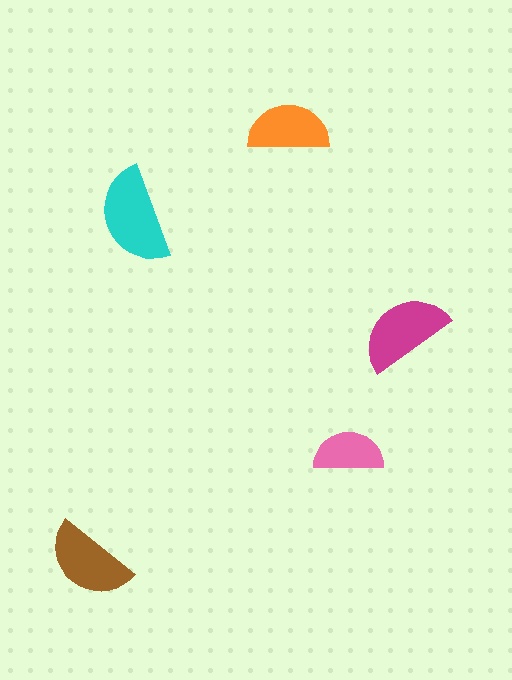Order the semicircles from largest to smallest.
the cyan one, the magenta one, the brown one, the orange one, the pink one.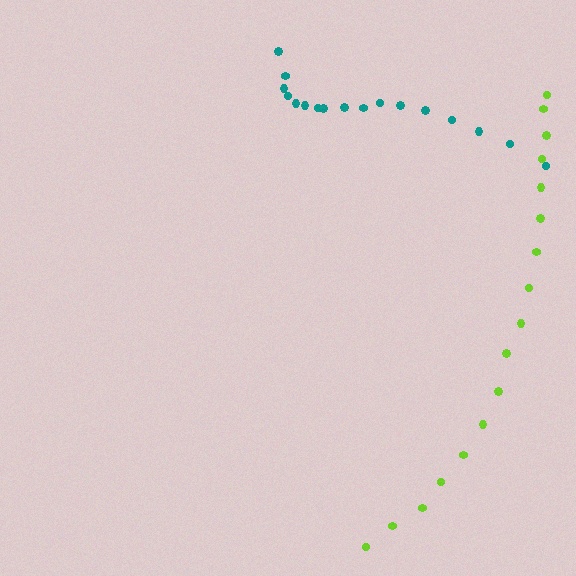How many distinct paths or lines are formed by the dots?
There are 2 distinct paths.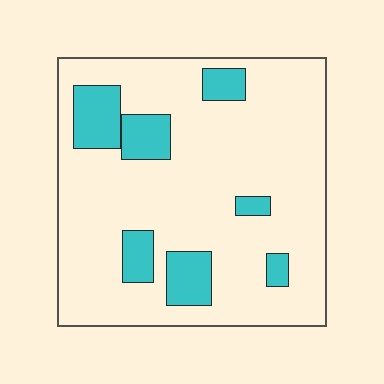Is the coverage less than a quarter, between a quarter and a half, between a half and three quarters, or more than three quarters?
Less than a quarter.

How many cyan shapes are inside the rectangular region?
7.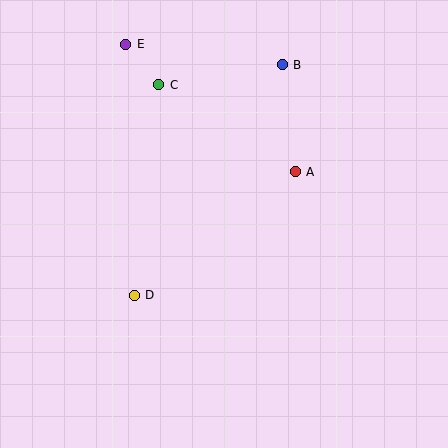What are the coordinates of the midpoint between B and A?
The midpoint between B and A is at (289, 118).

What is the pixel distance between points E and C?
The distance between E and C is 52 pixels.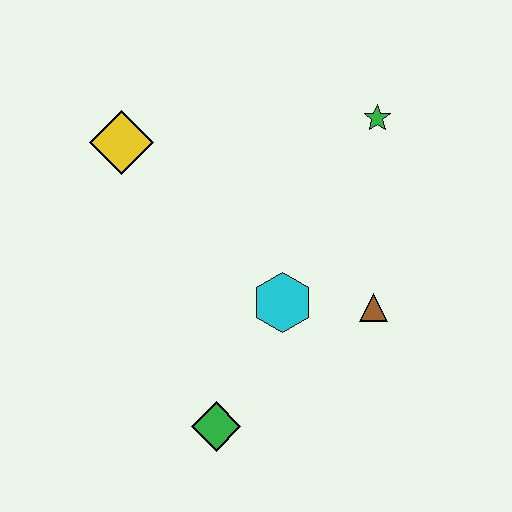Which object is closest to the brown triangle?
The cyan hexagon is closest to the brown triangle.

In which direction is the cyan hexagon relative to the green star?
The cyan hexagon is below the green star.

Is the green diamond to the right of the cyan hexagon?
No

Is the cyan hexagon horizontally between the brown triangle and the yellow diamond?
Yes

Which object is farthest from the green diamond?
The green star is farthest from the green diamond.